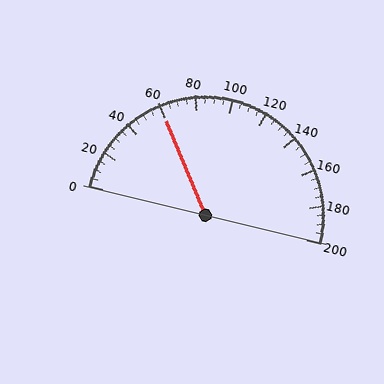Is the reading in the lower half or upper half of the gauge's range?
The reading is in the lower half of the range (0 to 200).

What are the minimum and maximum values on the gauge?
The gauge ranges from 0 to 200.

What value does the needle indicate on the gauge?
The needle indicates approximately 60.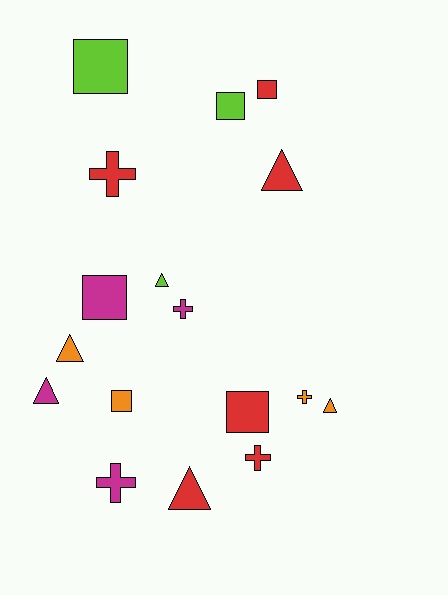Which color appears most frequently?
Red, with 6 objects.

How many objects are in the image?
There are 17 objects.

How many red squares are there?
There are 2 red squares.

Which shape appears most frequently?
Triangle, with 6 objects.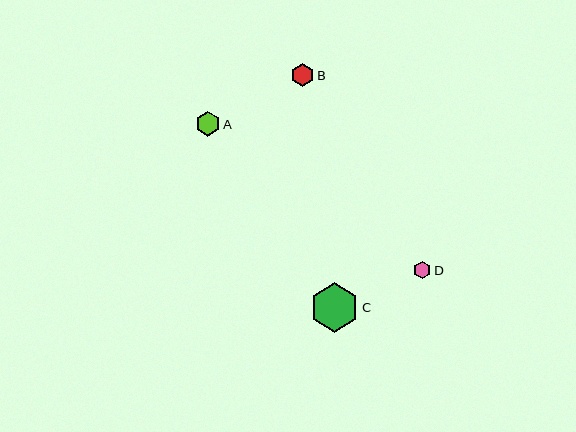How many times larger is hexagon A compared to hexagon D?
Hexagon A is approximately 1.5 times the size of hexagon D.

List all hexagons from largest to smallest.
From largest to smallest: C, A, B, D.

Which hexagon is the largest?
Hexagon C is the largest with a size of approximately 49 pixels.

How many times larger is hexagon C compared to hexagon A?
Hexagon C is approximately 2.0 times the size of hexagon A.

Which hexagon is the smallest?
Hexagon D is the smallest with a size of approximately 17 pixels.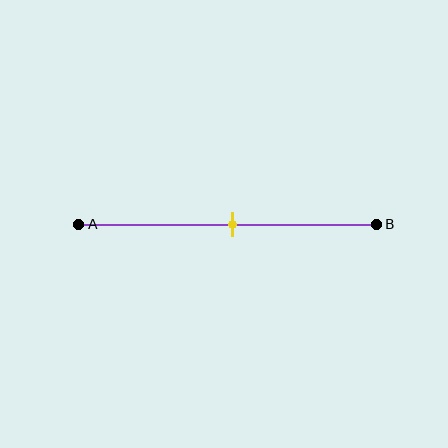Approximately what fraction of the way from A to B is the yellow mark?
The yellow mark is approximately 50% of the way from A to B.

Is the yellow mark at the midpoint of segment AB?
Yes, the mark is approximately at the midpoint.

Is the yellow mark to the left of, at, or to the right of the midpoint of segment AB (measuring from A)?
The yellow mark is approximately at the midpoint of segment AB.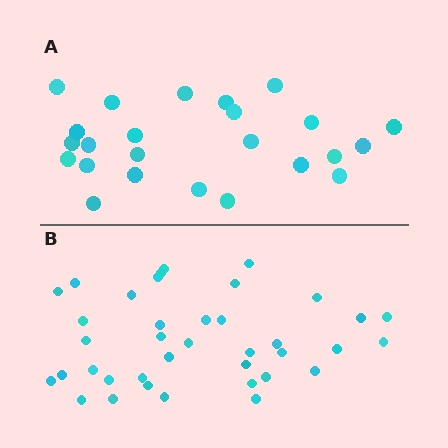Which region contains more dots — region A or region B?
Region B (the bottom region) has more dots.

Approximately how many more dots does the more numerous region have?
Region B has approximately 15 more dots than region A.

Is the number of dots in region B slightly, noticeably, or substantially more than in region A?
Region B has substantially more. The ratio is roughly 1.6 to 1.